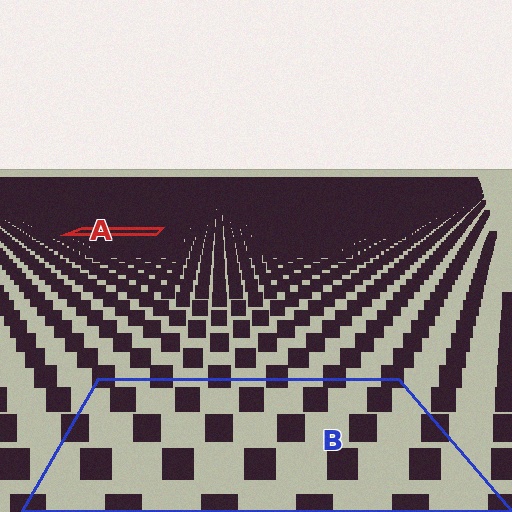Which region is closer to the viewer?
Region B is closer. The texture elements there are larger and more spread out.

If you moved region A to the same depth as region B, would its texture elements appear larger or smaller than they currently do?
They would appear larger. At a closer depth, the same texture elements are projected at a bigger on-screen size.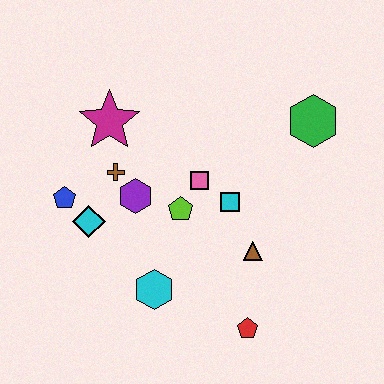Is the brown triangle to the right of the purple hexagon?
Yes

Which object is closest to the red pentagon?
The brown triangle is closest to the red pentagon.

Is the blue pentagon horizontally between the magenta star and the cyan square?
No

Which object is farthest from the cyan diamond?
The green hexagon is farthest from the cyan diamond.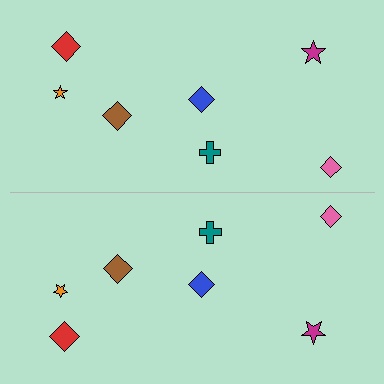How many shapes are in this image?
There are 14 shapes in this image.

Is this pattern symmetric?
Yes, this pattern has bilateral (reflection) symmetry.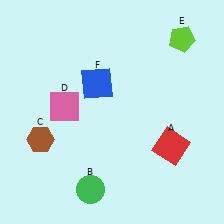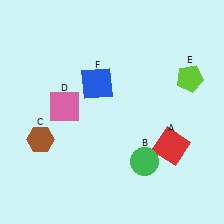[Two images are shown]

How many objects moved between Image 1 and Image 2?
2 objects moved between the two images.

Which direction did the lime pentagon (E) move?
The lime pentagon (E) moved down.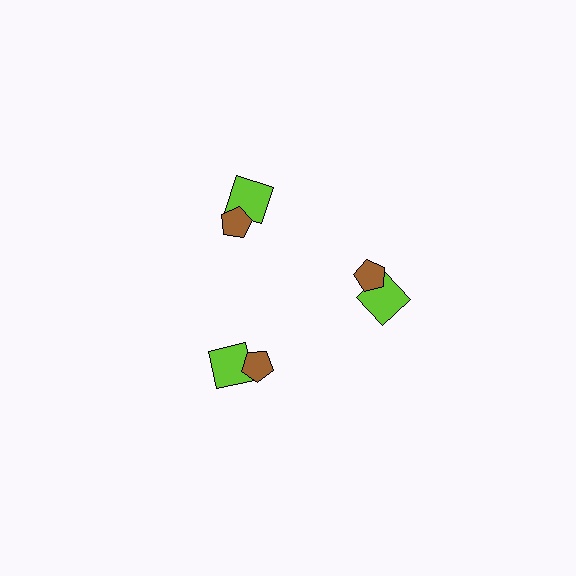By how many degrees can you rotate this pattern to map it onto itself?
The pattern maps onto itself every 120 degrees of rotation.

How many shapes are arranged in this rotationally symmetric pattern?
There are 6 shapes, arranged in 3 groups of 2.